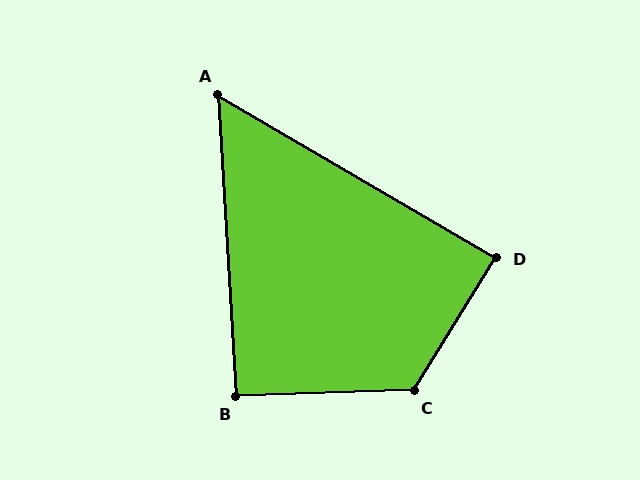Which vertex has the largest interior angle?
C, at approximately 124 degrees.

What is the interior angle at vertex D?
Approximately 89 degrees (approximately right).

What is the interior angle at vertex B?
Approximately 91 degrees (approximately right).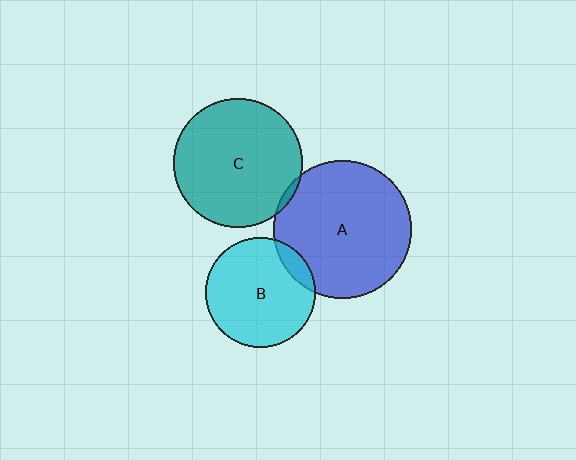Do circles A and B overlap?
Yes.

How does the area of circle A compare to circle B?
Approximately 1.6 times.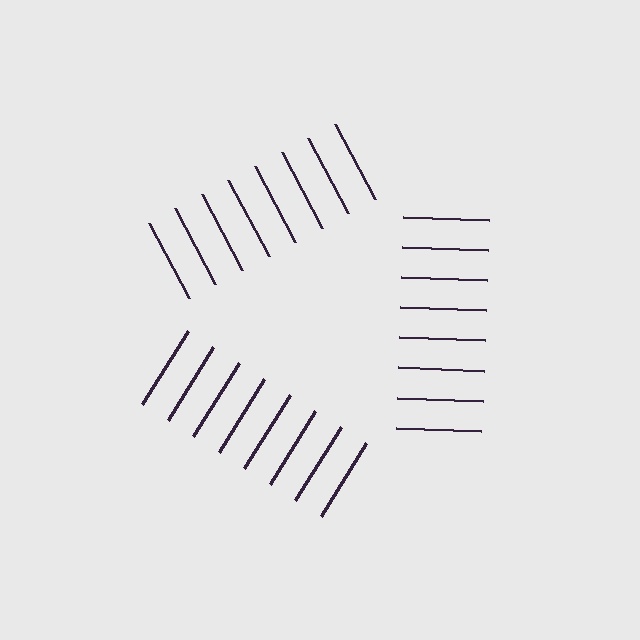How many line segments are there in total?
24 — 8 along each of the 3 edges.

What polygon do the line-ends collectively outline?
An illusory triangle — the line segments terminate on its edges but no continuous stroke is drawn.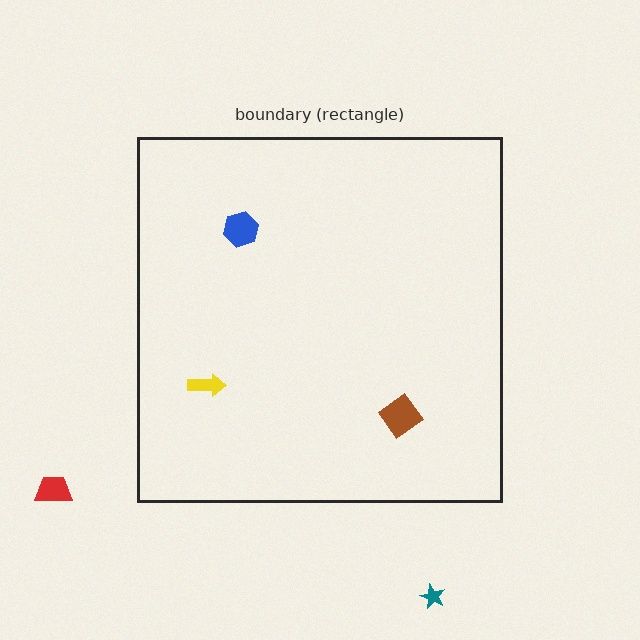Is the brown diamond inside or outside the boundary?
Inside.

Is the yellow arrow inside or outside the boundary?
Inside.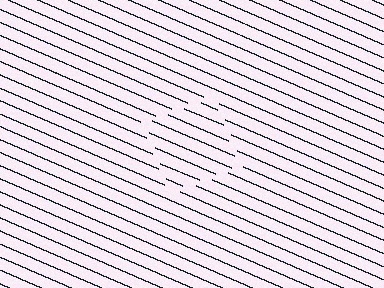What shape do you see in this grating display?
An illusory square. The interior of the shape contains the same grating, shifted by half a period — the contour is defined by the phase discontinuity where line-ends from the inner and outer gratings abut.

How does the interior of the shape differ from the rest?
The interior of the shape contains the same grating, shifted by half a period — the contour is defined by the phase discontinuity where line-ends from the inner and outer gratings abut.